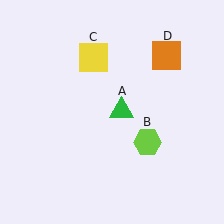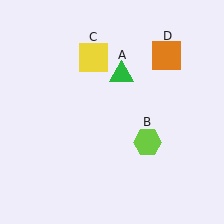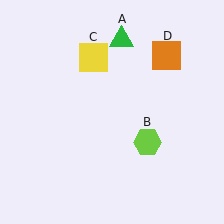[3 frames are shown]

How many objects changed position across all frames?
1 object changed position: green triangle (object A).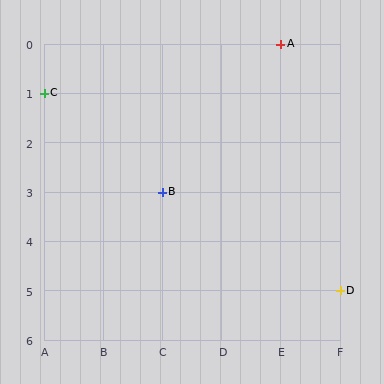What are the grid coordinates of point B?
Point B is at grid coordinates (C, 3).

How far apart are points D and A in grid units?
Points D and A are 1 column and 5 rows apart (about 5.1 grid units diagonally).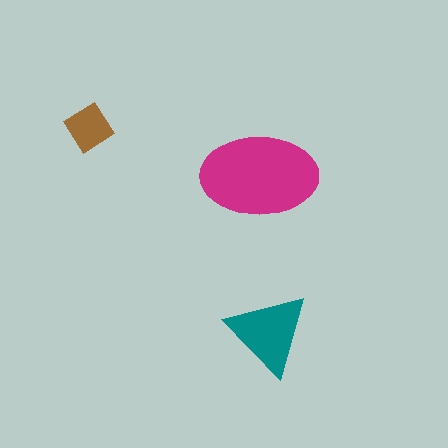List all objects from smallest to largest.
The brown diamond, the teal triangle, the magenta ellipse.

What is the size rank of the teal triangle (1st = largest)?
2nd.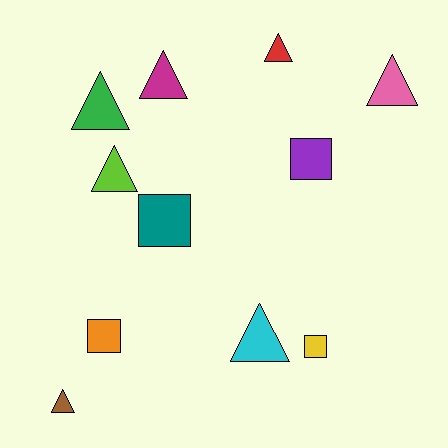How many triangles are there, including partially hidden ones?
There are 7 triangles.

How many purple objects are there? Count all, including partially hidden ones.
There is 1 purple object.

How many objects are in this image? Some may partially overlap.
There are 11 objects.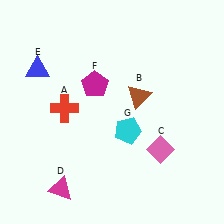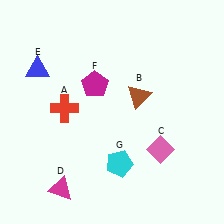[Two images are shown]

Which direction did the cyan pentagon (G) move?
The cyan pentagon (G) moved down.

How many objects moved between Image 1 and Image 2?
1 object moved between the two images.